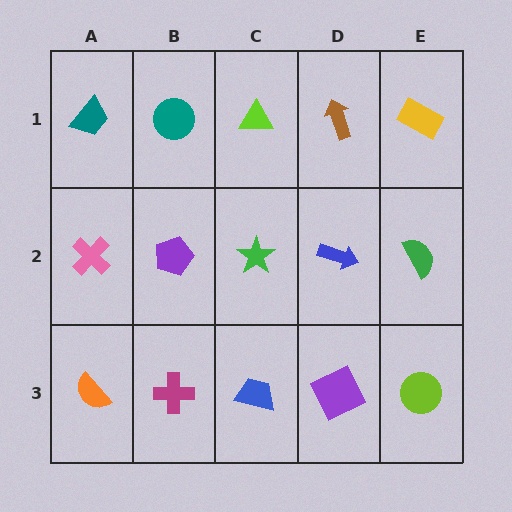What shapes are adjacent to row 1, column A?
A pink cross (row 2, column A), a teal circle (row 1, column B).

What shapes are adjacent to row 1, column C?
A green star (row 2, column C), a teal circle (row 1, column B), a brown arrow (row 1, column D).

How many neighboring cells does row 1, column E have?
2.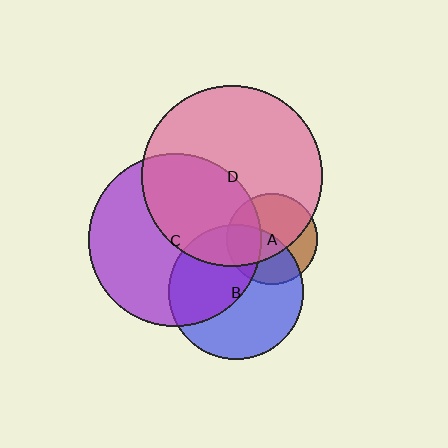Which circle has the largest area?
Circle D (pink).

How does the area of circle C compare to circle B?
Approximately 1.7 times.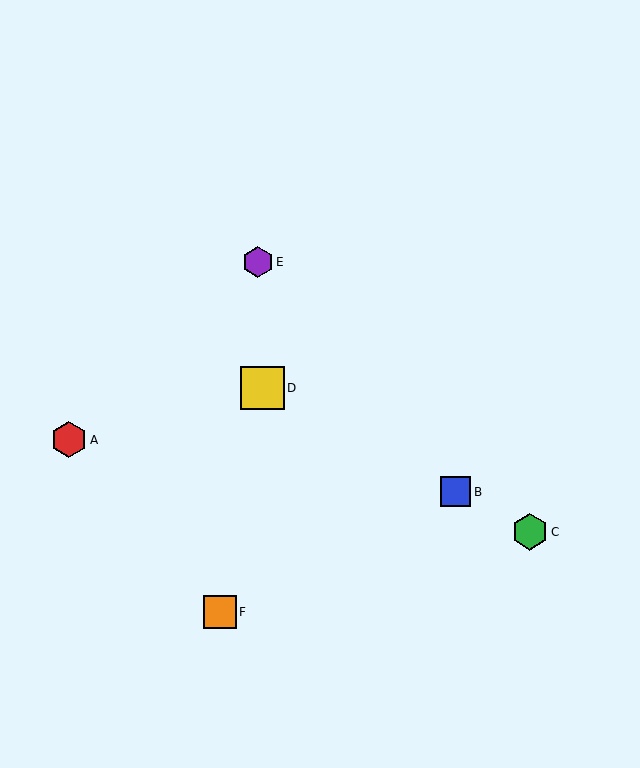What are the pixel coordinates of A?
Object A is at (69, 440).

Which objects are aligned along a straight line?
Objects B, C, D are aligned along a straight line.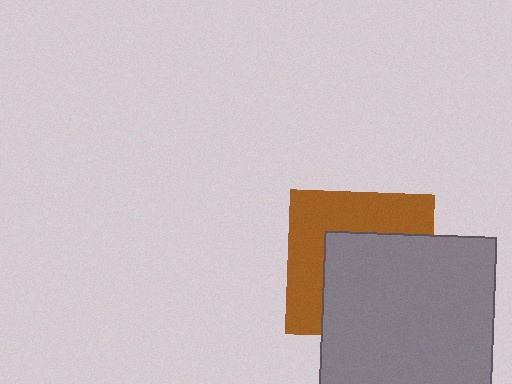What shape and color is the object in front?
The object in front is a gray rectangle.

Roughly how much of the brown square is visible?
About half of it is visible (roughly 45%).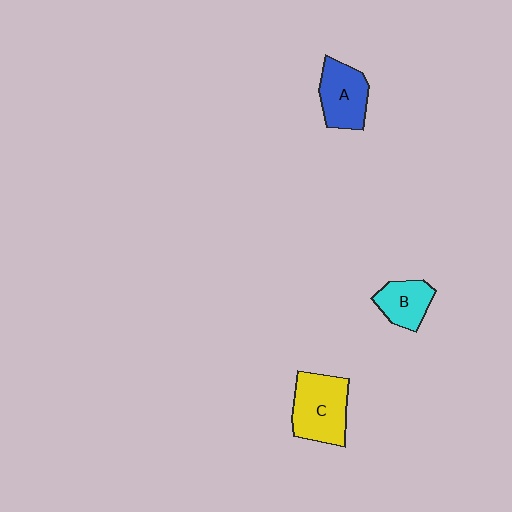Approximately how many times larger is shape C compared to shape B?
Approximately 1.6 times.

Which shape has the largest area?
Shape C (yellow).